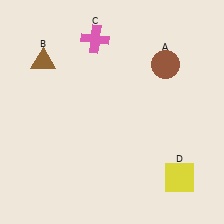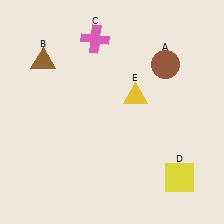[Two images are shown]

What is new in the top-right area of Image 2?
A yellow triangle (E) was added in the top-right area of Image 2.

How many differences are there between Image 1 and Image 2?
There is 1 difference between the two images.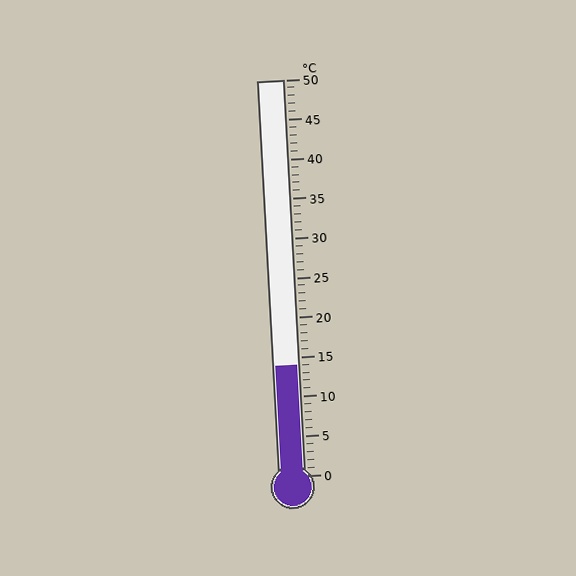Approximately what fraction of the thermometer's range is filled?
The thermometer is filled to approximately 30% of its range.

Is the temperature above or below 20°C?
The temperature is below 20°C.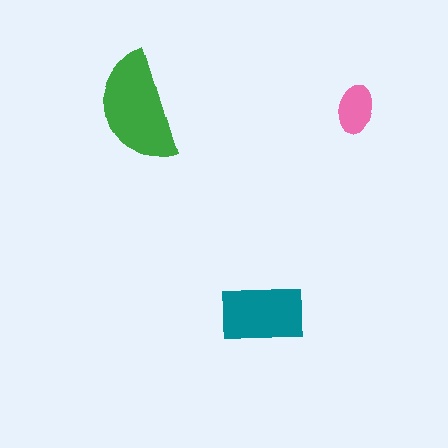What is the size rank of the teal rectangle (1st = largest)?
2nd.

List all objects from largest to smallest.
The green semicircle, the teal rectangle, the pink ellipse.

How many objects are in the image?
There are 3 objects in the image.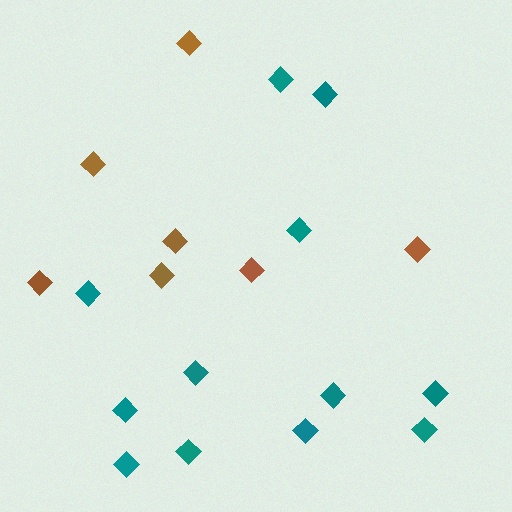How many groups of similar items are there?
There are 2 groups: one group of brown diamonds (7) and one group of teal diamonds (12).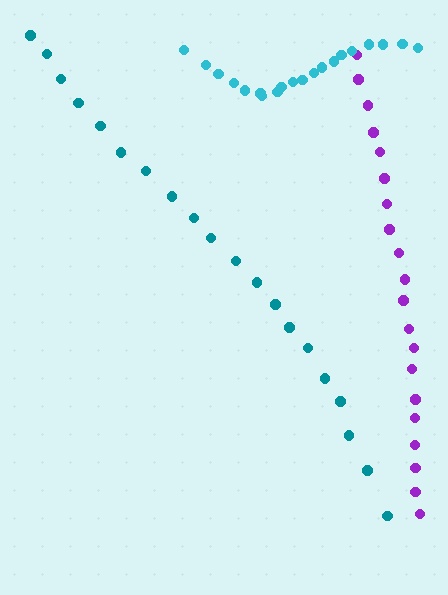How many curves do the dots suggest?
There are 3 distinct paths.